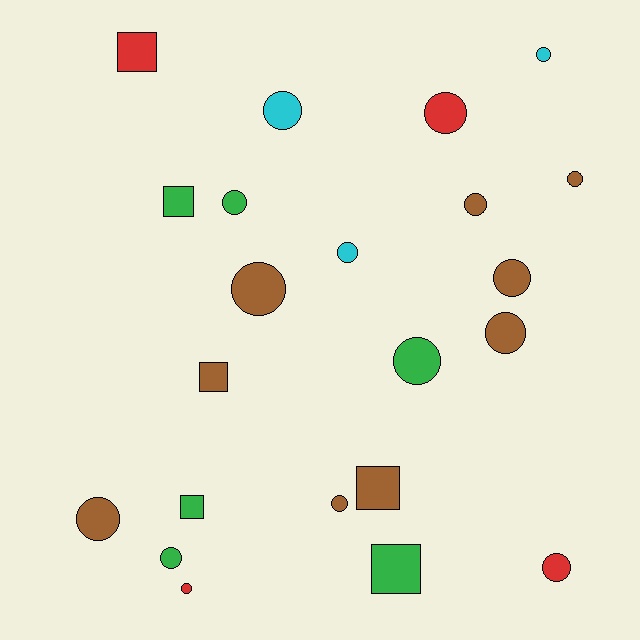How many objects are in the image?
There are 22 objects.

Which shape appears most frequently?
Circle, with 16 objects.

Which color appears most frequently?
Brown, with 9 objects.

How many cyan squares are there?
There are no cyan squares.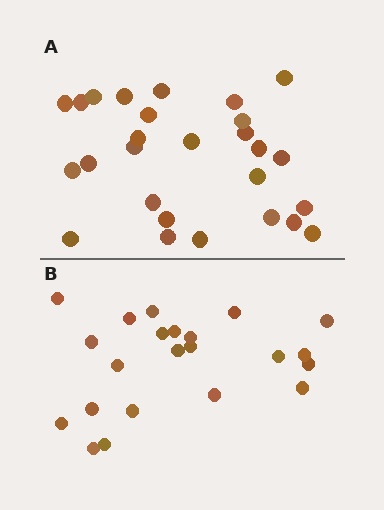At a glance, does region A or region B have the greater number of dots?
Region A (the top region) has more dots.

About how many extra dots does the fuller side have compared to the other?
Region A has about 5 more dots than region B.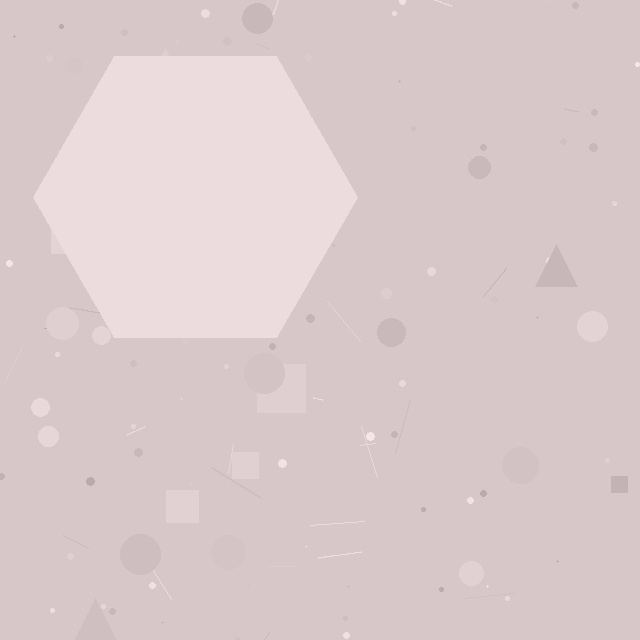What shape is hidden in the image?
A hexagon is hidden in the image.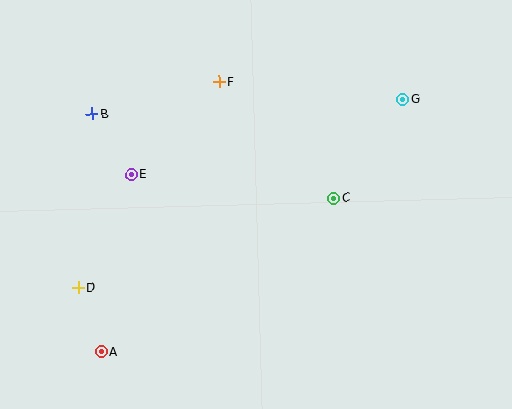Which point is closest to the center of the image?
Point C at (334, 198) is closest to the center.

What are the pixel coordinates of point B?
Point B is at (92, 114).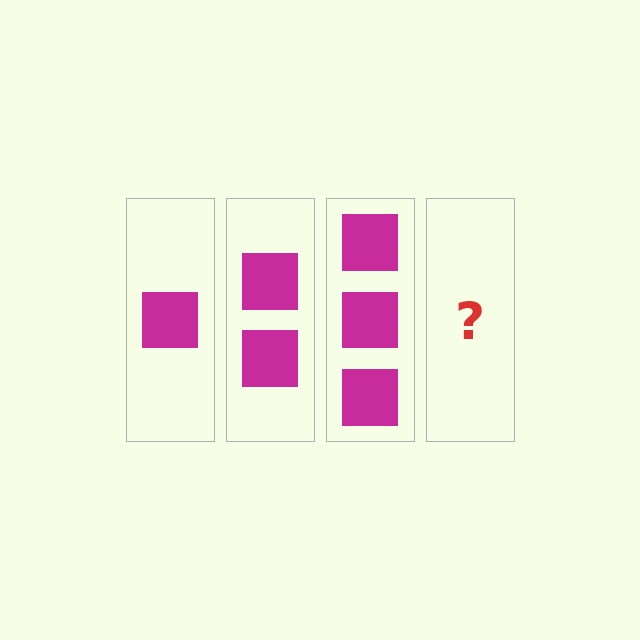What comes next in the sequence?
The next element should be 4 squares.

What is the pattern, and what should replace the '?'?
The pattern is that each step adds one more square. The '?' should be 4 squares.